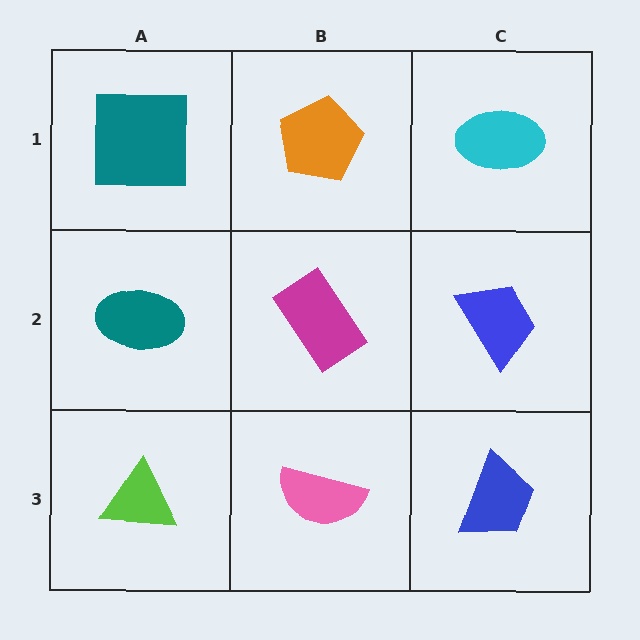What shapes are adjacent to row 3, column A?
A teal ellipse (row 2, column A), a pink semicircle (row 3, column B).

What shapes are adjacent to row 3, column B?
A magenta rectangle (row 2, column B), a lime triangle (row 3, column A), a blue trapezoid (row 3, column C).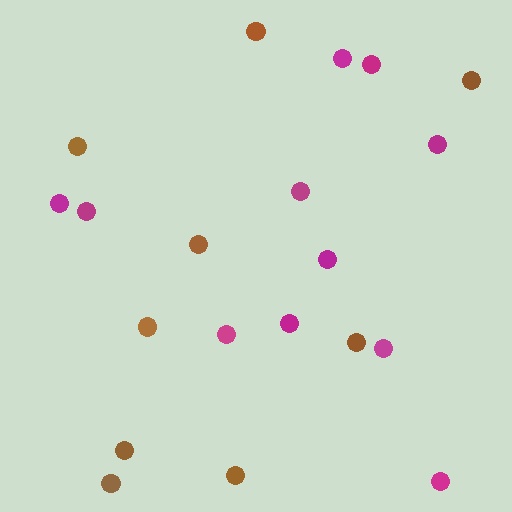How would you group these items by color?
There are 2 groups: one group of magenta circles (11) and one group of brown circles (9).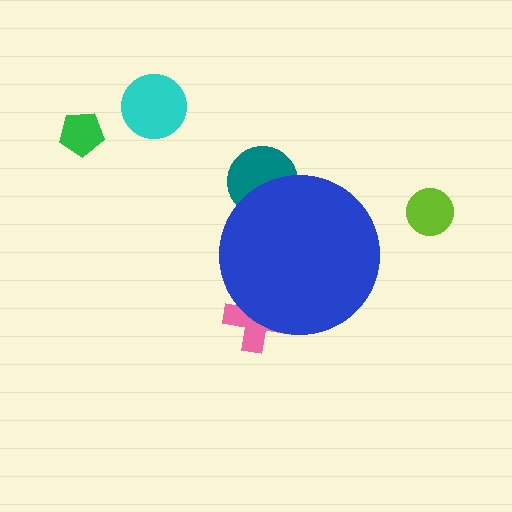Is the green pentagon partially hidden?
No, the green pentagon is fully visible.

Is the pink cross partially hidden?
Yes, the pink cross is partially hidden behind the blue circle.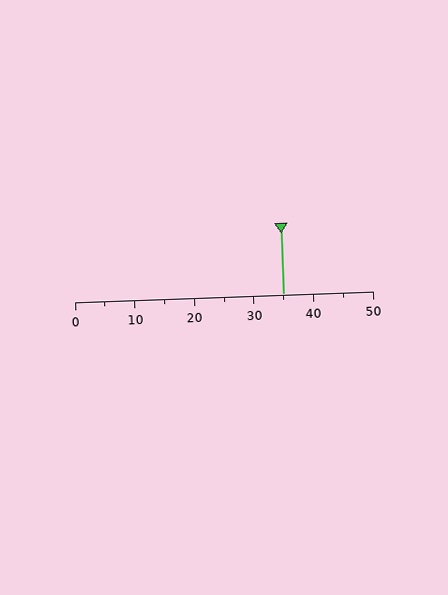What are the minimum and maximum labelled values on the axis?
The axis runs from 0 to 50.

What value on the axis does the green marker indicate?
The marker indicates approximately 35.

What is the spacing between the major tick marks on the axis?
The major ticks are spaced 10 apart.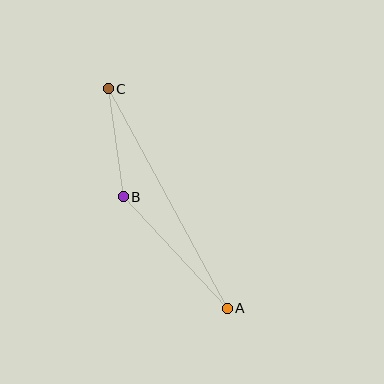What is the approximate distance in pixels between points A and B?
The distance between A and B is approximately 153 pixels.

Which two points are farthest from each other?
Points A and C are farthest from each other.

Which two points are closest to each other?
Points B and C are closest to each other.